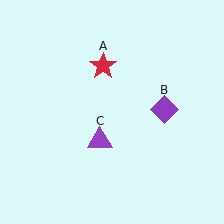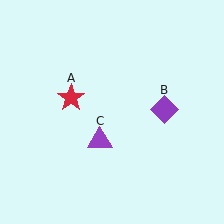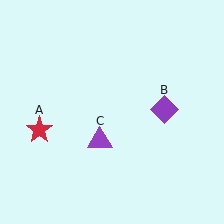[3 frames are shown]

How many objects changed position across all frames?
1 object changed position: red star (object A).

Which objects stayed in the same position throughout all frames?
Purple diamond (object B) and purple triangle (object C) remained stationary.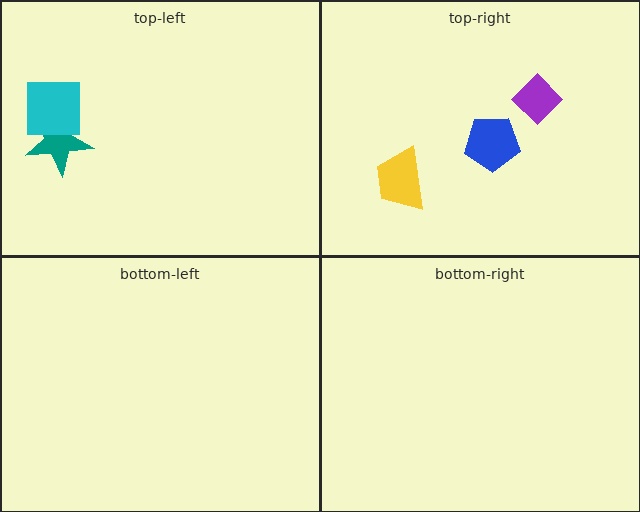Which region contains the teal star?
The top-left region.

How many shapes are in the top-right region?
3.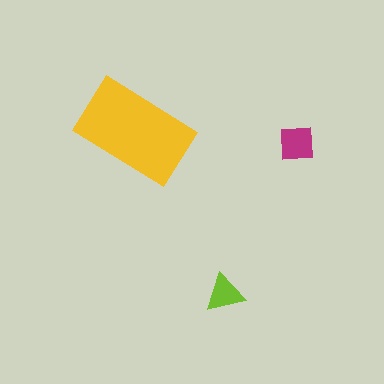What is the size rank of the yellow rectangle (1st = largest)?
1st.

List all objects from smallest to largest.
The lime triangle, the magenta square, the yellow rectangle.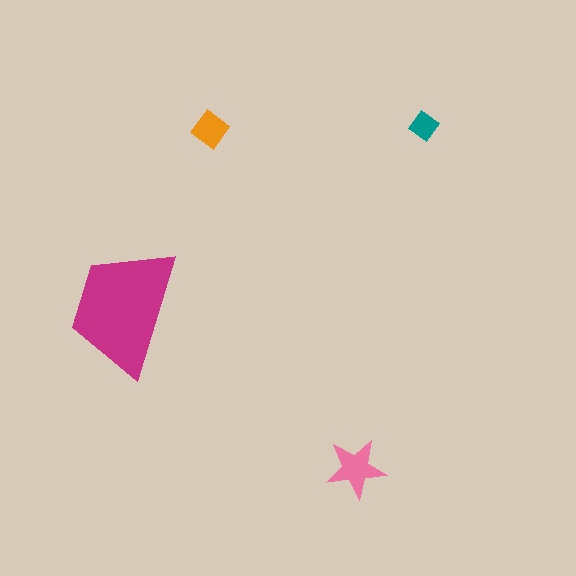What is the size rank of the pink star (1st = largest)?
2nd.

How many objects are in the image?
There are 4 objects in the image.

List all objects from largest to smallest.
The magenta trapezoid, the pink star, the orange diamond, the teal diamond.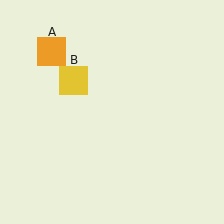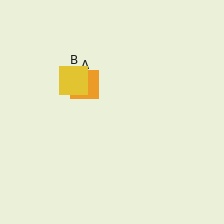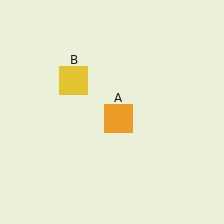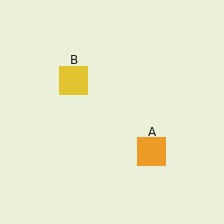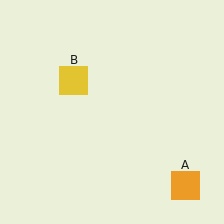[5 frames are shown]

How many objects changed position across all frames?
1 object changed position: orange square (object A).